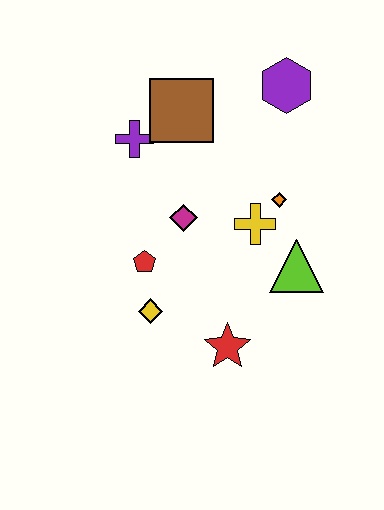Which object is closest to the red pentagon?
The yellow diamond is closest to the red pentagon.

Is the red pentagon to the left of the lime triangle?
Yes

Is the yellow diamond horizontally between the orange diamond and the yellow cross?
No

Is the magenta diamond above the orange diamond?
No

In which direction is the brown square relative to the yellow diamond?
The brown square is above the yellow diamond.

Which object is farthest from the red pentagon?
The purple hexagon is farthest from the red pentagon.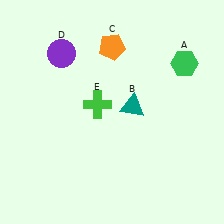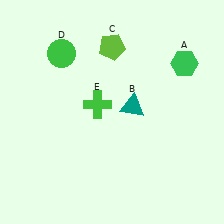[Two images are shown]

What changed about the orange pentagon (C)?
In Image 1, C is orange. In Image 2, it changed to lime.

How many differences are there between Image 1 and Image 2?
There are 2 differences between the two images.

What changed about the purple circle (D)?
In Image 1, D is purple. In Image 2, it changed to green.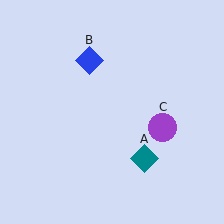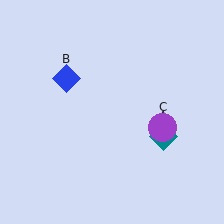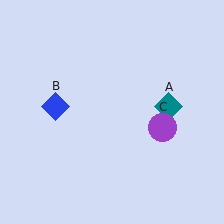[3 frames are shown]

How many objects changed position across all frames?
2 objects changed position: teal diamond (object A), blue diamond (object B).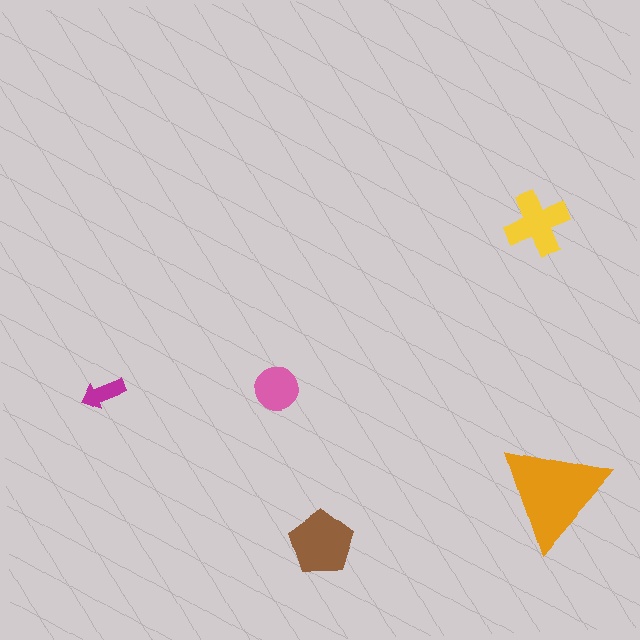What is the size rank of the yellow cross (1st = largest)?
3rd.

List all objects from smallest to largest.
The magenta arrow, the pink circle, the yellow cross, the brown pentagon, the orange triangle.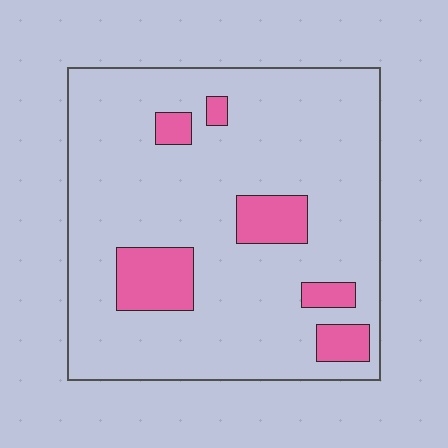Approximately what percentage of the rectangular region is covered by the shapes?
Approximately 15%.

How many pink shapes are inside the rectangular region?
6.